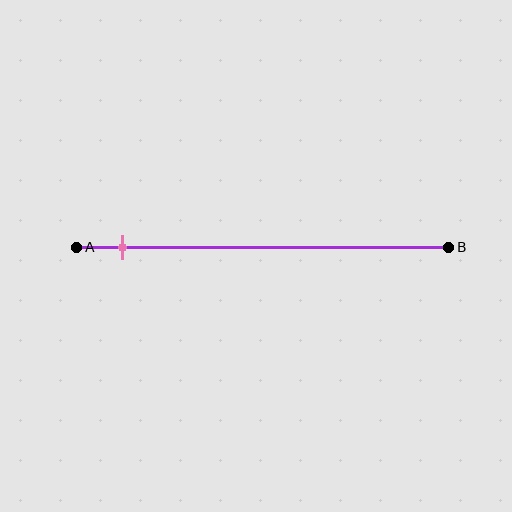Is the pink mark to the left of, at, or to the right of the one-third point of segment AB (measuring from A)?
The pink mark is to the left of the one-third point of segment AB.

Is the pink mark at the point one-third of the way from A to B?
No, the mark is at about 10% from A, not at the 33% one-third point.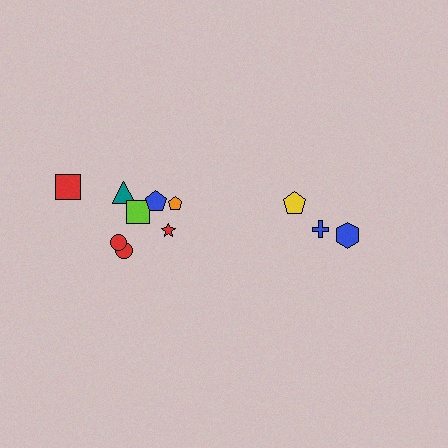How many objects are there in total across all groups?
There are 11 objects.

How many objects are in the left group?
There are 8 objects.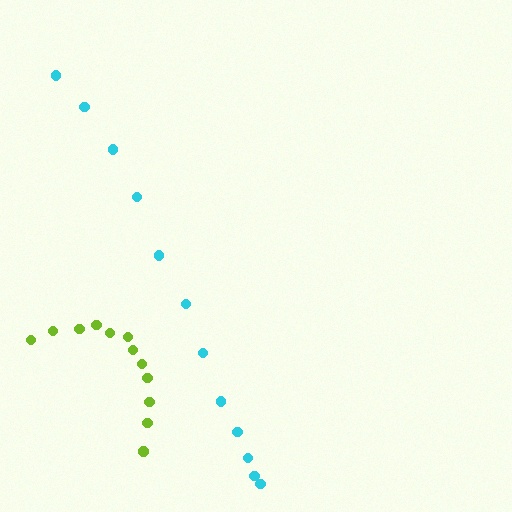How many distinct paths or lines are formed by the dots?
There are 2 distinct paths.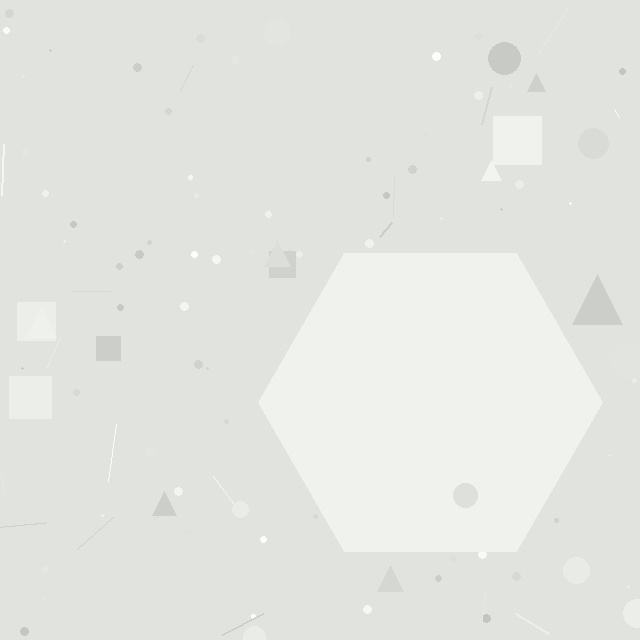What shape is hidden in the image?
A hexagon is hidden in the image.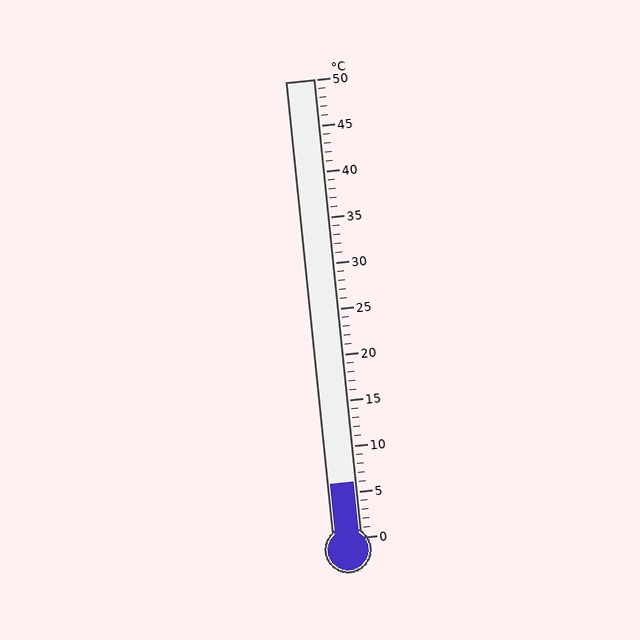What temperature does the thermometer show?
The thermometer shows approximately 6°C.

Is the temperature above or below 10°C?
The temperature is below 10°C.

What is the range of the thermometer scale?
The thermometer scale ranges from 0°C to 50°C.